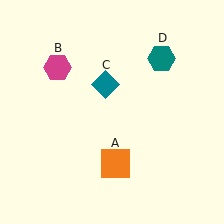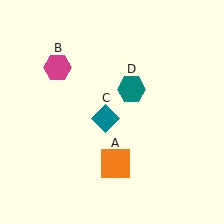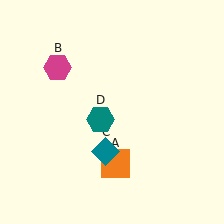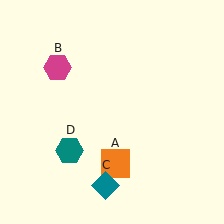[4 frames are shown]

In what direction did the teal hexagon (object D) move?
The teal hexagon (object D) moved down and to the left.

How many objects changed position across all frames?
2 objects changed position: teal diamond (object C), teal hexagon (object D).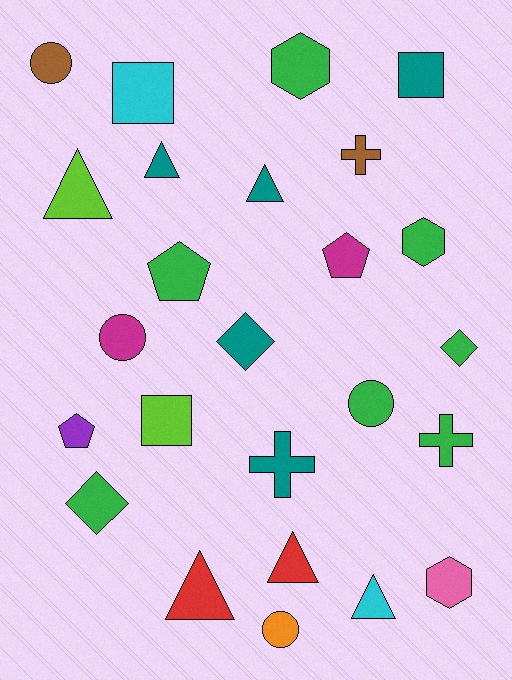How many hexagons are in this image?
There are 3 hexagons.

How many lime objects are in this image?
There are 2 lime objects.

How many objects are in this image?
There are 25 objects.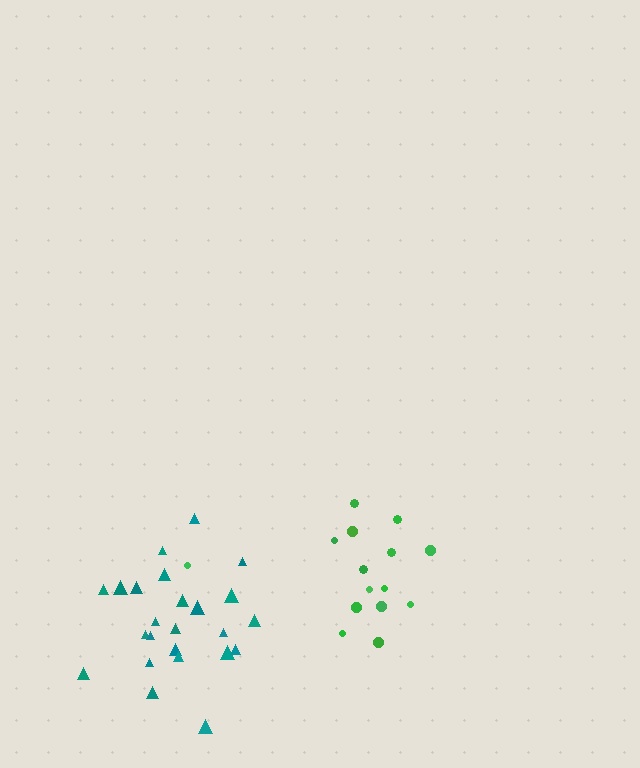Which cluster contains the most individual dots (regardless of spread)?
Teal (24).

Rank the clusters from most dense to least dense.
teal, green.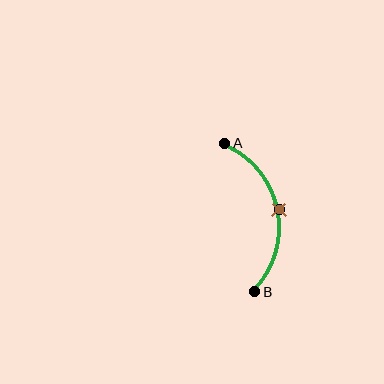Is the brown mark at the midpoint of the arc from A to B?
Yes. The brown mark lies on the arc at equal arc-length from both A and B — it is the arc midpoint.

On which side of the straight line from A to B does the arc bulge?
The arc bulges to the right of the straight line connecting A and B.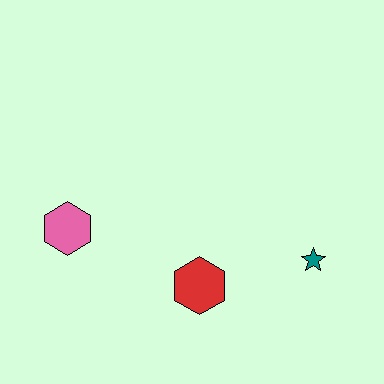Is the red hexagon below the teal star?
Yes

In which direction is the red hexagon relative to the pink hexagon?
The red hexagon is to the right of the pink hexagon.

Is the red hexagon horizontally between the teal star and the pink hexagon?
Yes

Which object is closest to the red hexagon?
The teal star is closest to the red hexagon.